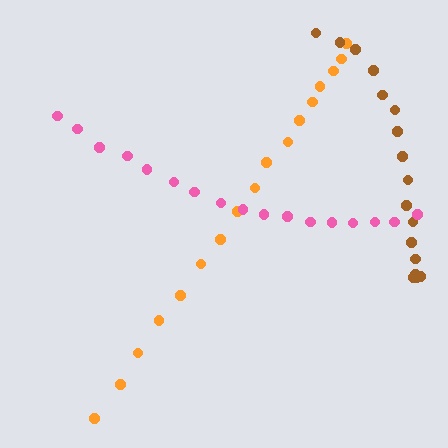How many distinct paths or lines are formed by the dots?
There are 3 distinct paths.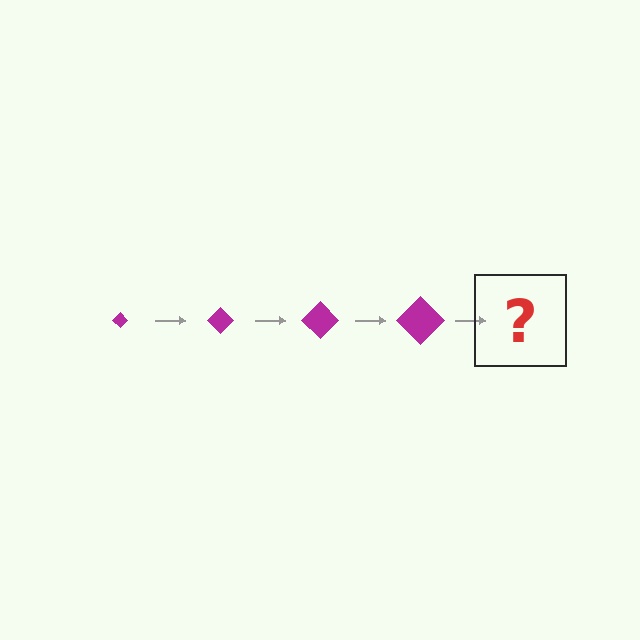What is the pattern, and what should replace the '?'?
The pattern is that the diamond gets progressively larger each step. The '?' should be a magenta diamond, larger than the previous one.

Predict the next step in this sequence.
The next step is a magenta diamond, larger than the previous one.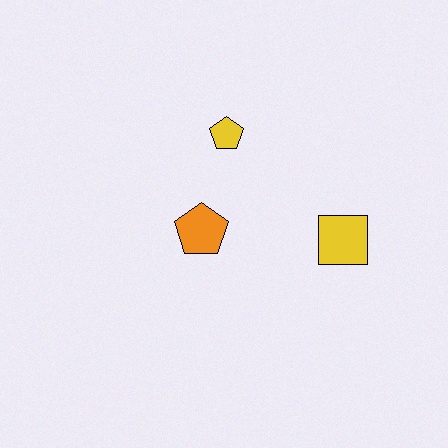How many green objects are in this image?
There are no green objects.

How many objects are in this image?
There are 3 objects.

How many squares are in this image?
There is 1 square.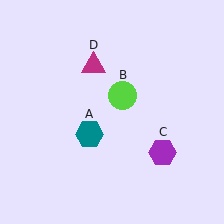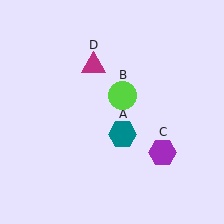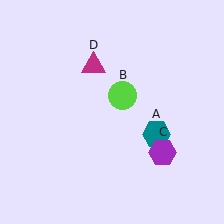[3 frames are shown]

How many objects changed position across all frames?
1 object changed position: teal hexagon (object A).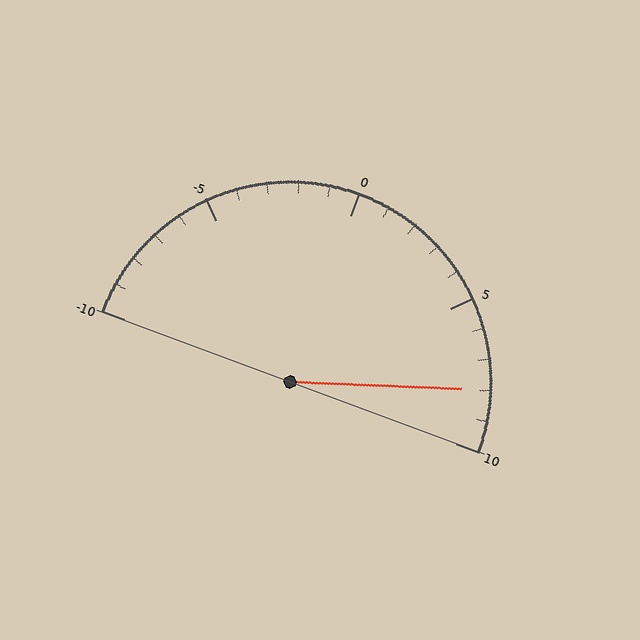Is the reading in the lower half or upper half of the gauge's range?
The reading is in the upper half of the range (-10 to 10).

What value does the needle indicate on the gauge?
The needle indicates approximately 8.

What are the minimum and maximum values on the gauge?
The gauge ranges from -10 to 10.